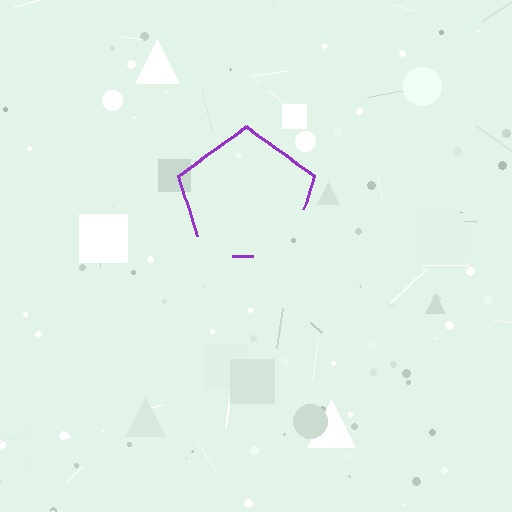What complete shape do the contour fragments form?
The contour fragments form a pentagon.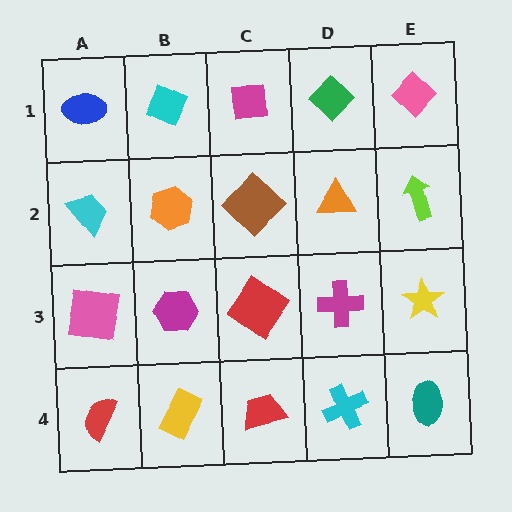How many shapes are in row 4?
5 shapes.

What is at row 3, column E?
A yellow star.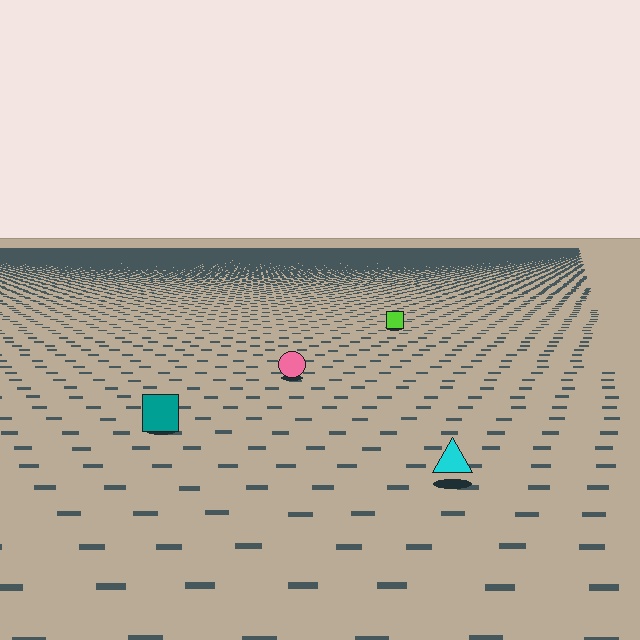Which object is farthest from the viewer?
The lime square is farthest from the viewer. It appears smaller and the ground texture around it is denser.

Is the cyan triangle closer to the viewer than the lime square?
Yes. The cyan triangle is closer — you can tell from the texture gradient: the ground texture is coarser near it.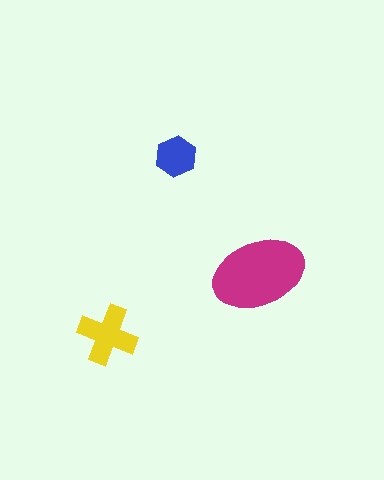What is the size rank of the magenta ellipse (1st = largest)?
1st.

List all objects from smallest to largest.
The blue hexagon, the yellow cross, the magenta ellipse.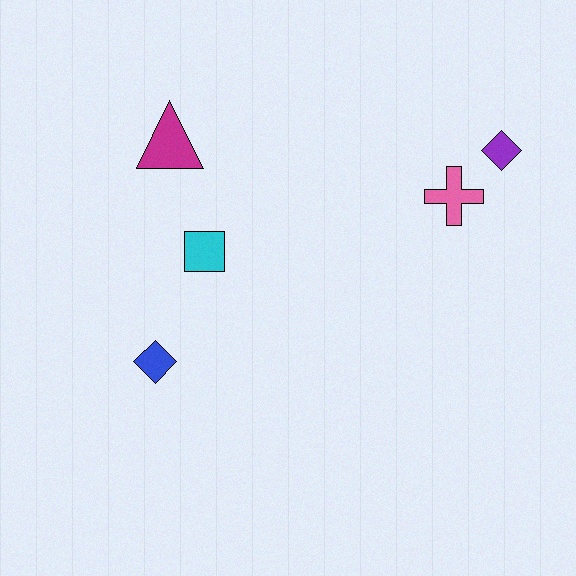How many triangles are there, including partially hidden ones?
There is 1 triangle.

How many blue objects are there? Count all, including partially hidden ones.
There is 1 blue object.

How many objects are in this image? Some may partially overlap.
There are 5 objects.